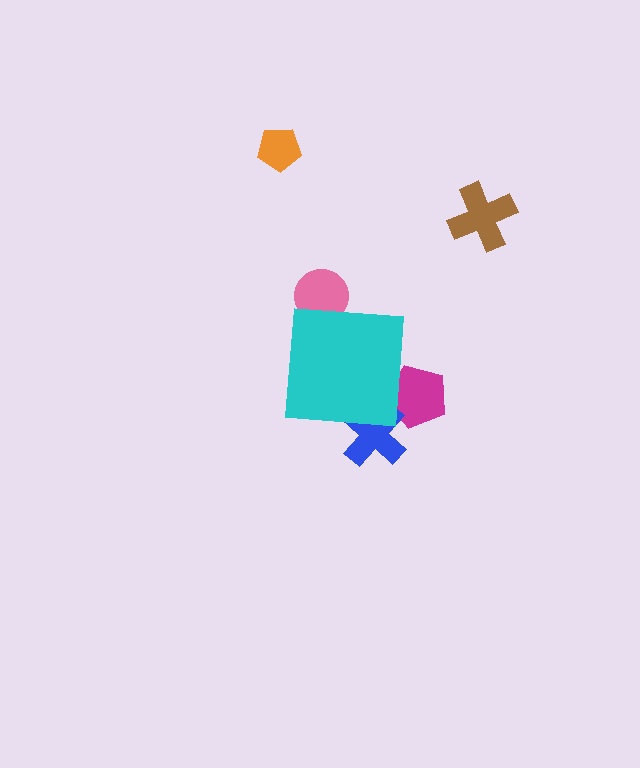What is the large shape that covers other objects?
A cyan square.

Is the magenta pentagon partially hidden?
Yes, the magenta pentagon is partially hidden behind the cyan square.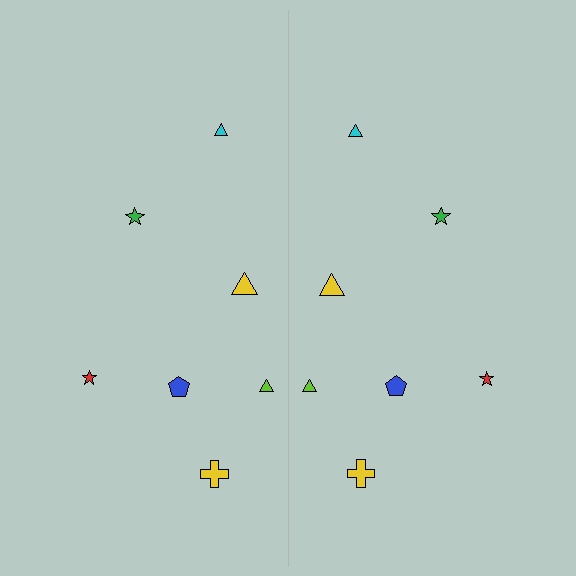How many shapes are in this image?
There are 14 shapes in this image.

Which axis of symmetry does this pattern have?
The pattern has a vertical axis of symmetry running through the center of the image.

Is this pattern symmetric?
Yes, this pattern has bilateral (reflection) symmetry.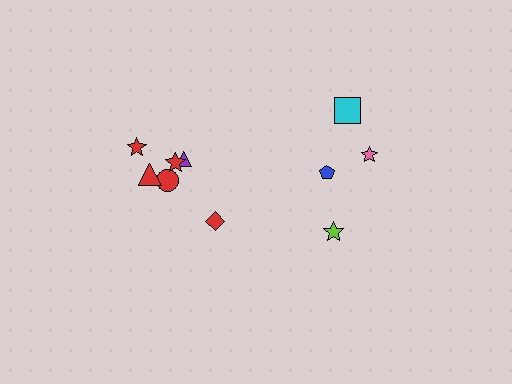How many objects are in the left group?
There are 6 objects.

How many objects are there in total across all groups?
There are 10 objects.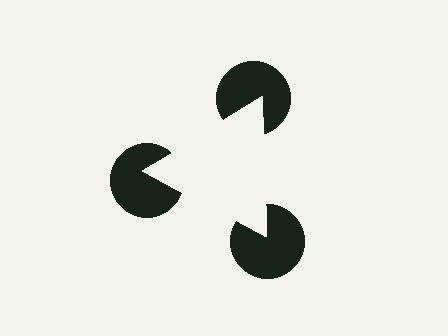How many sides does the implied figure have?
3 sides.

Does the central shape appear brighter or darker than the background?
It typically appears slightly brighter than the background, even though no actual brightness change is drawn.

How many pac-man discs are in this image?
There are 3 — one at each vertex of the illusory triangle.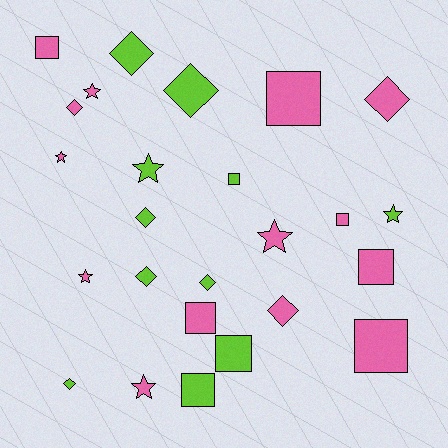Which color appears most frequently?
Pink, with 14 objects.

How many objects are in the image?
There are 25 objects.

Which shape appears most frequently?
Square, with 9 objects.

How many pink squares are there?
There are 6 pink squares.